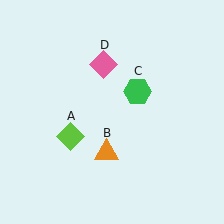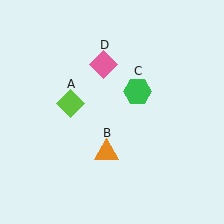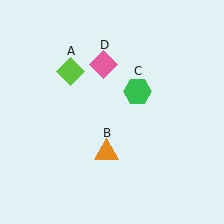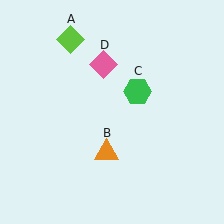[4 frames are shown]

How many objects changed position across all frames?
1 object changed position: lime diamond (object A).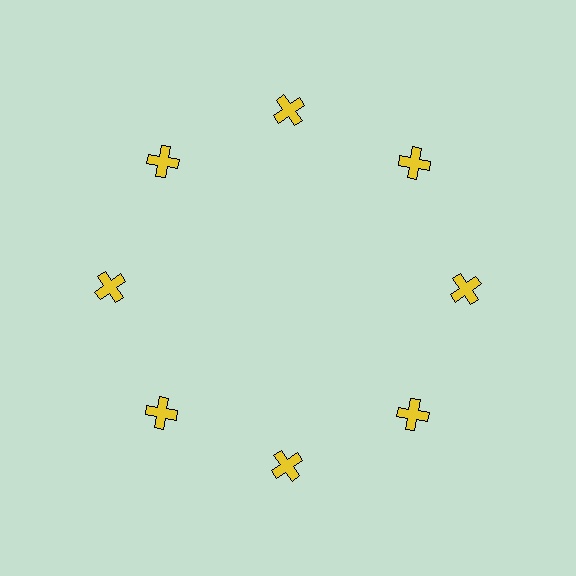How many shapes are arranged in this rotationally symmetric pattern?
There are 8 shapes, arranged in 8 groups of 1.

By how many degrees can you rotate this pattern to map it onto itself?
The pattern maps onto itself every 45 degrees of rotation.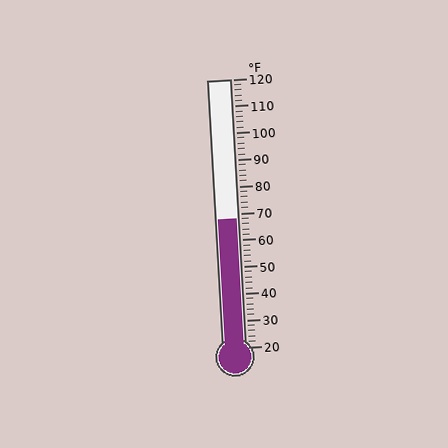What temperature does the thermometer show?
The thermometer shows approximately 68°F.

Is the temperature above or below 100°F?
The temperature is below 100°F.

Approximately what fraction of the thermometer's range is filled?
The thermometer is filled to approximately 50% of its range.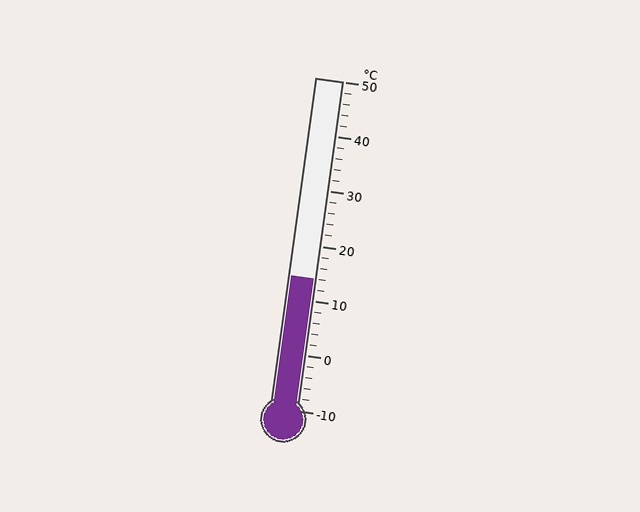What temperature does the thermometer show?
The thermometer shows approximately 14°C.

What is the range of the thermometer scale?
The thermometer scale ranges from -10°C to 50°C.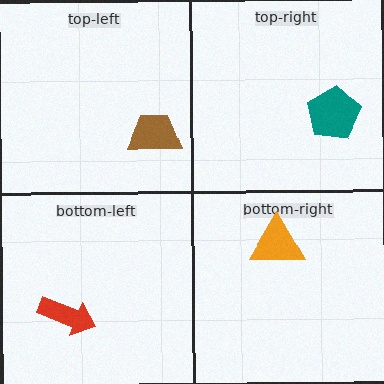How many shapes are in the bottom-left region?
1.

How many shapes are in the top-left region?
1.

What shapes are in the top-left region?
The brown trapezoid.